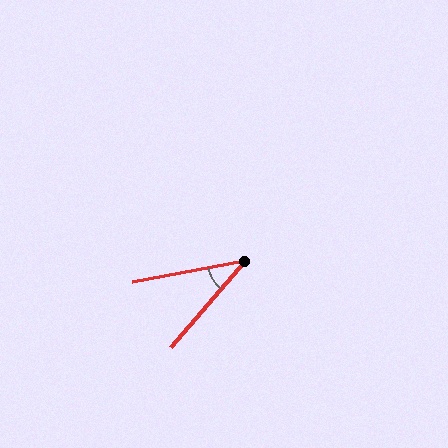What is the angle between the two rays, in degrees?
Approximately 39 degrees.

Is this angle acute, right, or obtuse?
It is acute.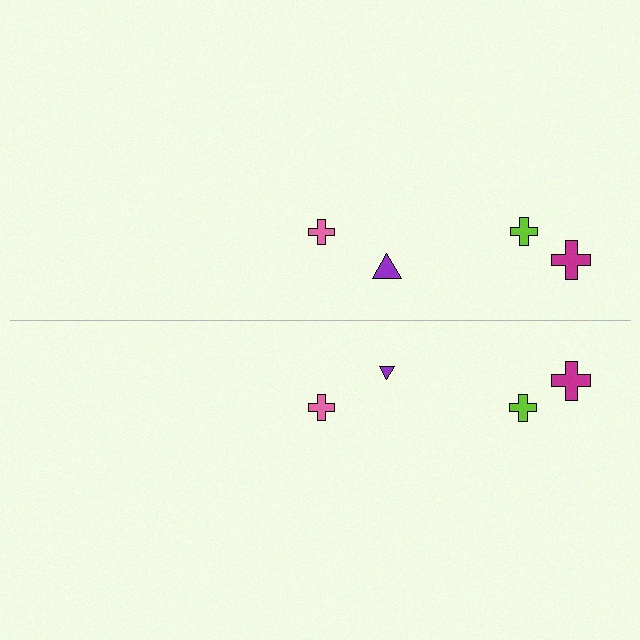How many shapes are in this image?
There are 8 shapes in this image.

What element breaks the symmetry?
The purple triangle on the bottom side has a different size than its mirror counterpart.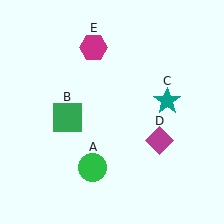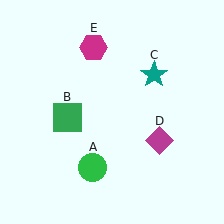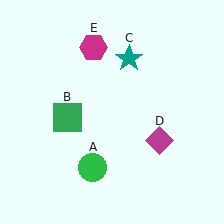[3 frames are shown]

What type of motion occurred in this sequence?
The teal star (object C) rotated counterclockwise around the center of the scene.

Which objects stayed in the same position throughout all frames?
Green circle (object A) and green square (object B) and magenta diamond (object D) and magenta hexagon (object E) remained stationary.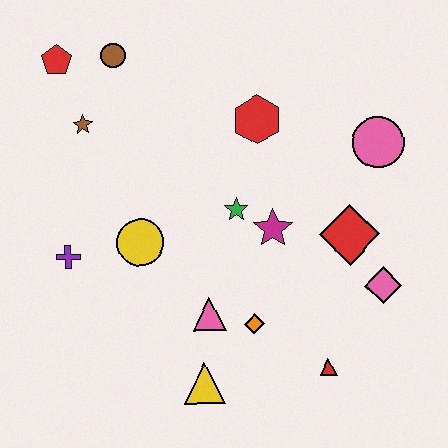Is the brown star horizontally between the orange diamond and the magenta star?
No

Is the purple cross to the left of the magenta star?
Yes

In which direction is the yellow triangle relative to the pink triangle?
The yellow triangle is below the pink triangle.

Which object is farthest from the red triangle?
The red pentagon is farthest from the red triangle.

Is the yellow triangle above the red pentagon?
No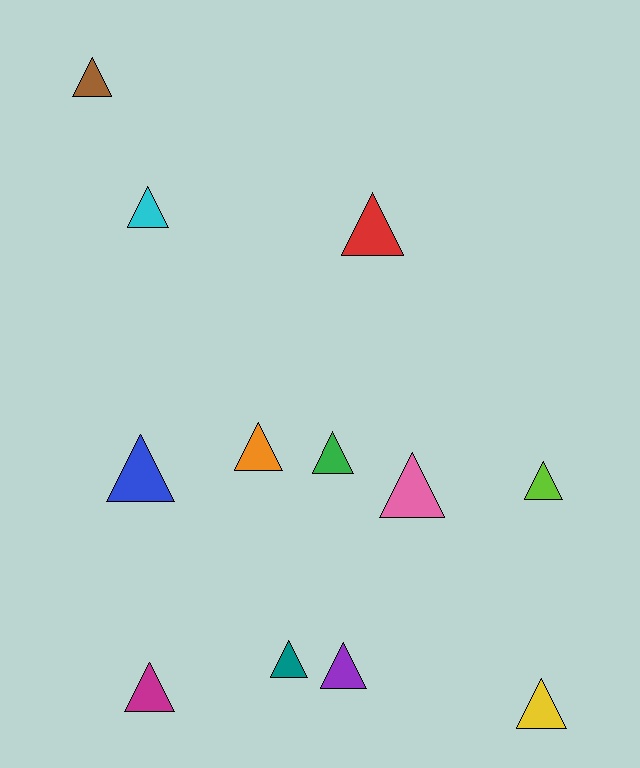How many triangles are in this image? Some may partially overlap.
There are 12 triangles.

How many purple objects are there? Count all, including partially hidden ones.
There is 1 purple object.